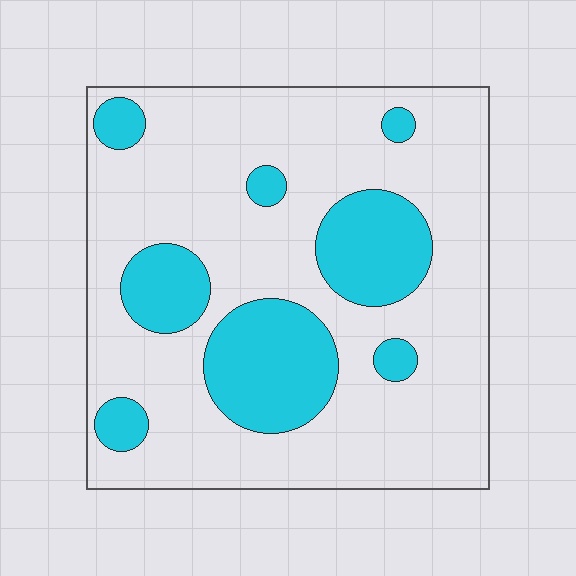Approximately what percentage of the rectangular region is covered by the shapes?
Approximately 25%.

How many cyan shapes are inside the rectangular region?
8.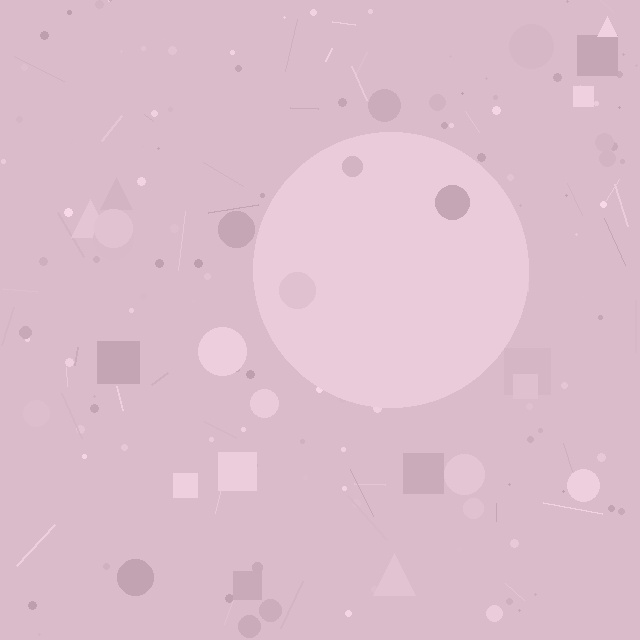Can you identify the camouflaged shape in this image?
The camouflaged shape is a circle.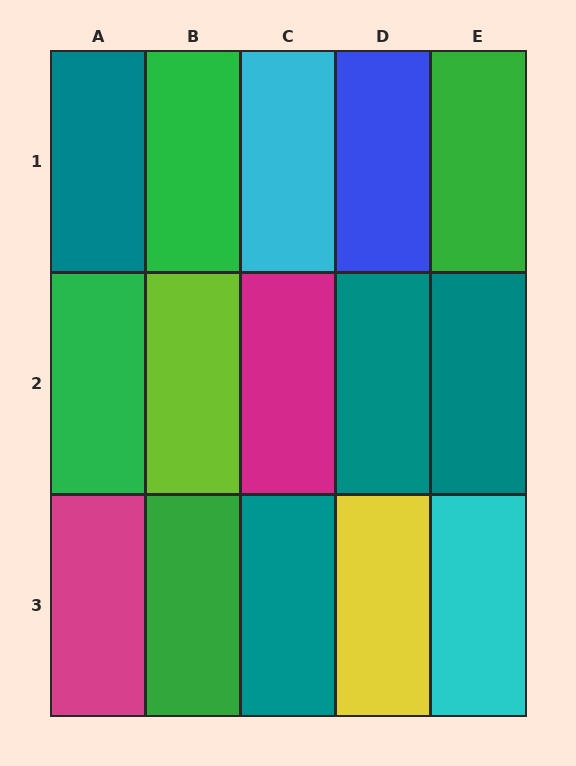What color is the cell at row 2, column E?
Teal.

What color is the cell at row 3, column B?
Green.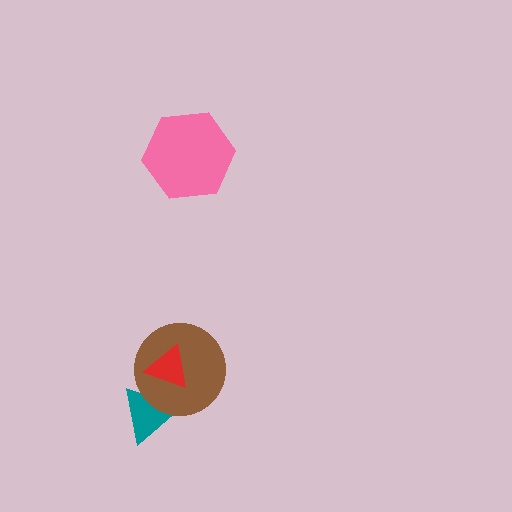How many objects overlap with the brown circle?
2 objects overlap with the brown circle.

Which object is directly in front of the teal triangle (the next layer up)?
The brown circle is directly in front of the teal triangle.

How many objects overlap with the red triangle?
2 objects overlap with the red triangle.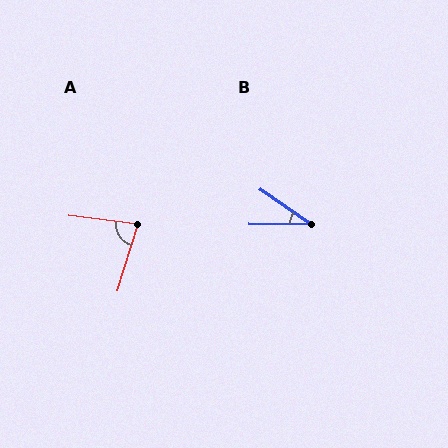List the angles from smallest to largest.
B (34°), A (80°).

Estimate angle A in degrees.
Approximately 80 degrees.